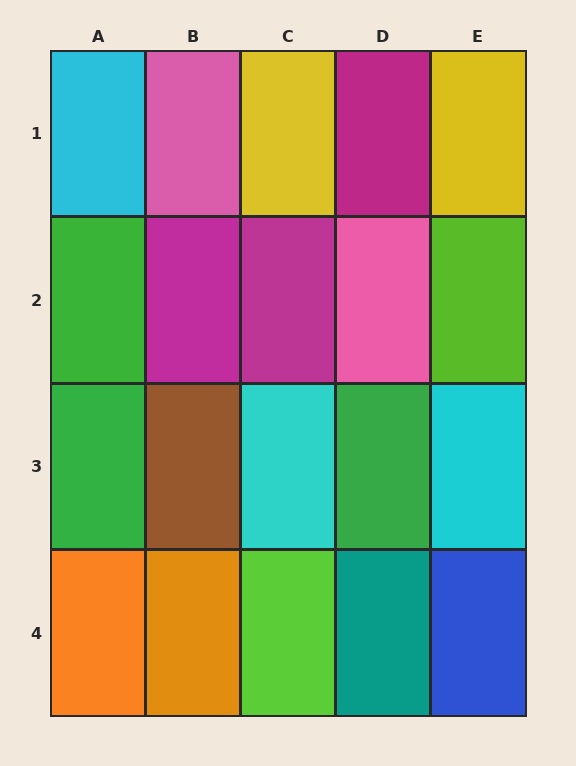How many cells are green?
3 cells are green.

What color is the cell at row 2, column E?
Lime.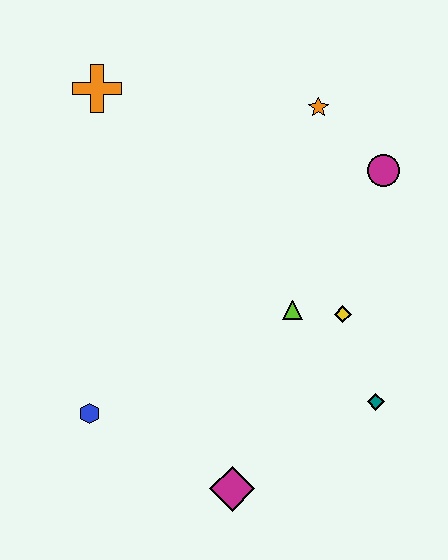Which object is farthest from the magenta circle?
The blue hexagon is farthest from the magenta circle.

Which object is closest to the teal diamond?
The yellow diamond is closest to the teal diamond.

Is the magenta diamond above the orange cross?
No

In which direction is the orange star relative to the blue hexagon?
The orange star is above the blue hexagon.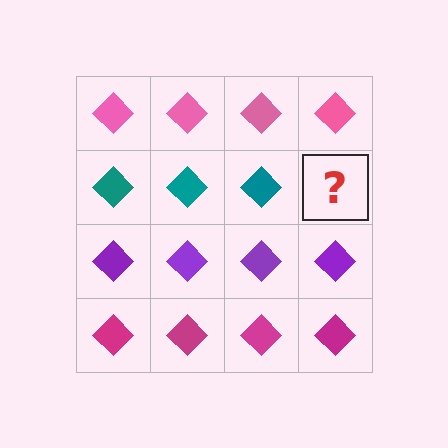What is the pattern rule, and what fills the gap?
The rule is that each row has a consistent color. The gap should be filled with a teal diamond.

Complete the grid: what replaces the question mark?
The question mark should be replaced with a teal diamond.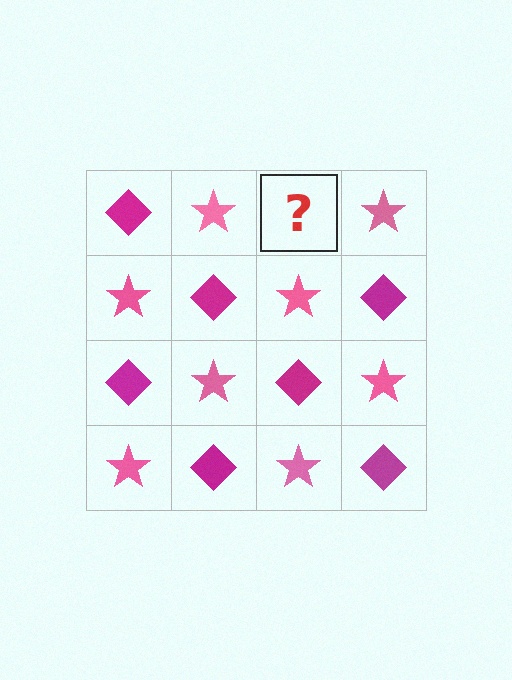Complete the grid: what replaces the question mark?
The question mark should be replaced with a magenta diamond.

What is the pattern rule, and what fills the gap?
The rule is that it alternates magenta diamond and pink star in a checkerboard pattern. The gap should be filled with a magenta diamond.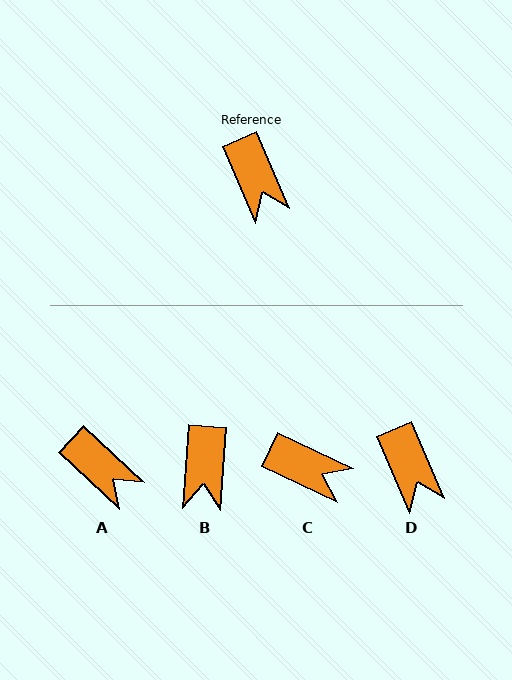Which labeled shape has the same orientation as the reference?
D.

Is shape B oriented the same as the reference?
No, it is off by about 27 degrees.